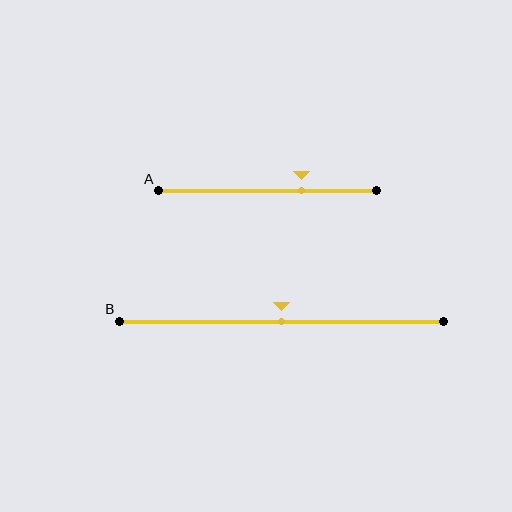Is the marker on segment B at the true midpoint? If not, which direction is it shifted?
Yes, the marker on segment B is at the true midpoint.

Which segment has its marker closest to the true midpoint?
Segment B has its marker closest to the true midpoint.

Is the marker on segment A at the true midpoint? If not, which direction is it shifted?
No, the marker on segment A is shifted to the right by about 15% of the segment length.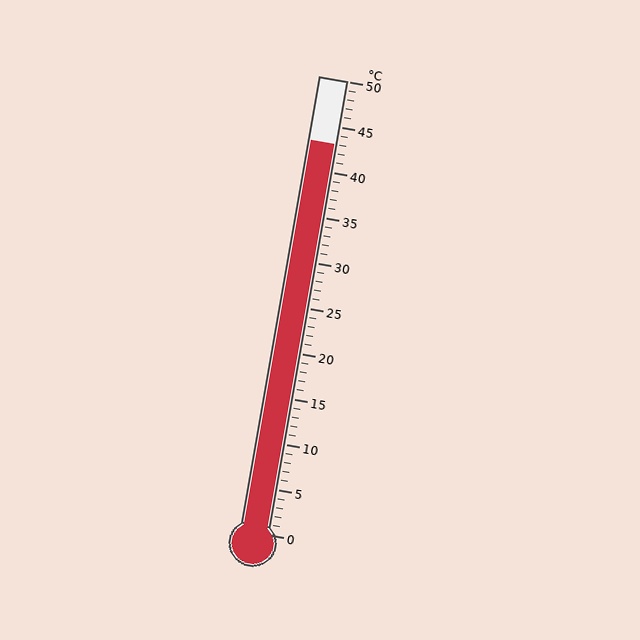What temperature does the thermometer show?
The thermometer shows approximately 43°C.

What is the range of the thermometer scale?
The thermometer scale ranges from 0°C to 50°C.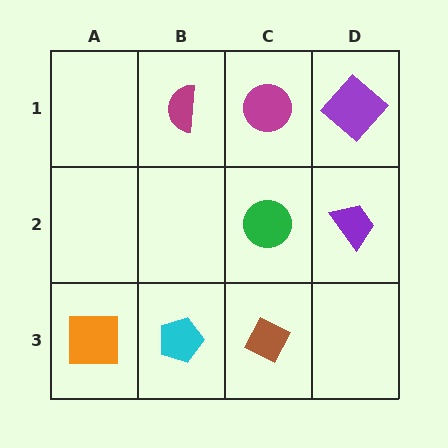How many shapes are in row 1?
3 shapes.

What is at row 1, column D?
A purple diamond.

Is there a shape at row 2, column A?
No, that cell is empty.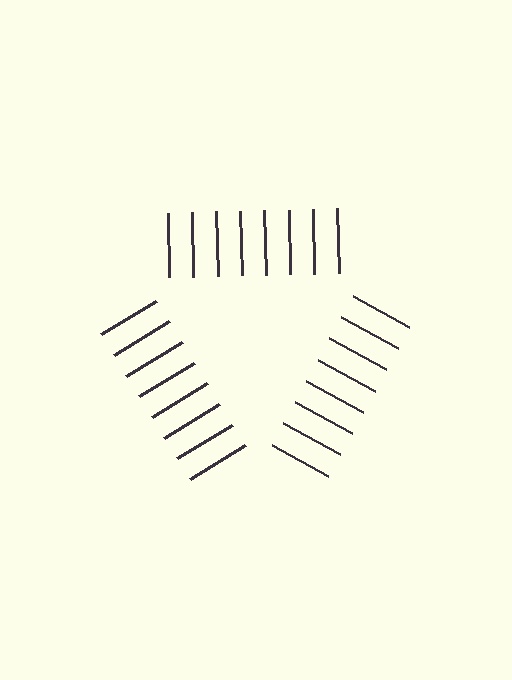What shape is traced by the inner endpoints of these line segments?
An illusory triangle — the line segments terminate on its edges but no continuous stroke is drawn.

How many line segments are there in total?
24 — 8 along each of the 3 edges.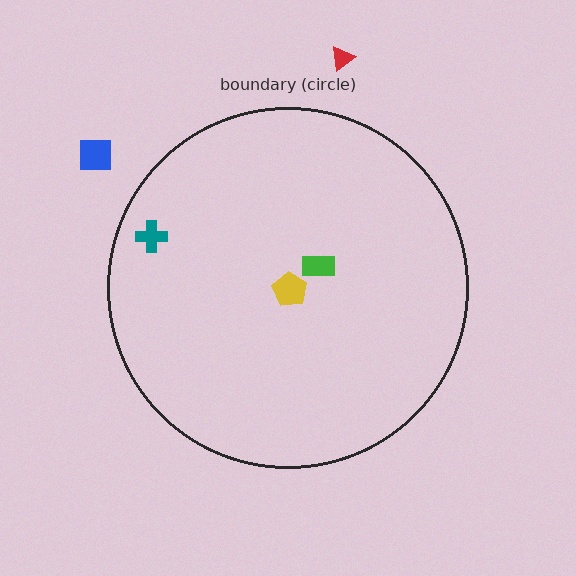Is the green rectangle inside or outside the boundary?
Inside.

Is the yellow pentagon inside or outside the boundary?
Inside.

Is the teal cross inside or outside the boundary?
Inside.